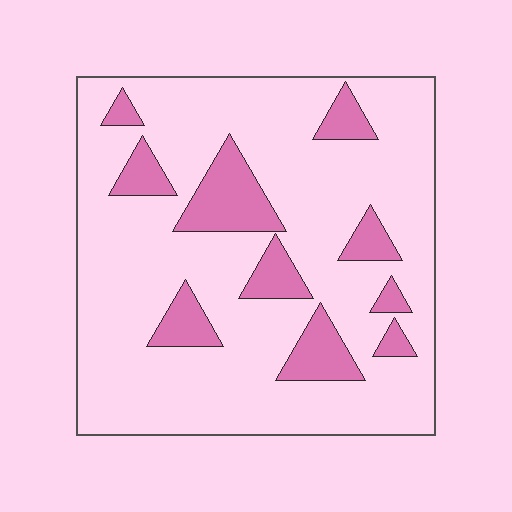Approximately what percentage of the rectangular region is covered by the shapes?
Approximately 20%.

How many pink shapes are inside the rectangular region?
10.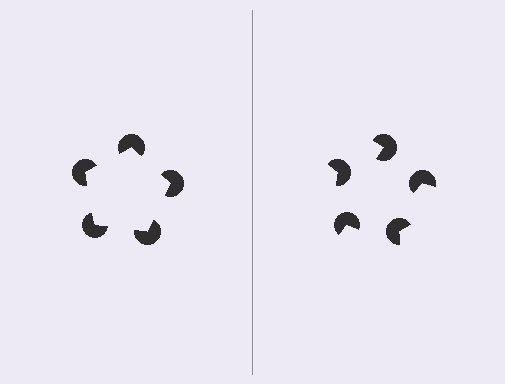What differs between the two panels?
The pac-man discs are positioned identically on both sides; only the wedge orientations differ. On the left they align to a pentagon; on the right they are misaligned.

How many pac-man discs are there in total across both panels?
10 — 5 on each side.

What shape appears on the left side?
An illusory pentagon.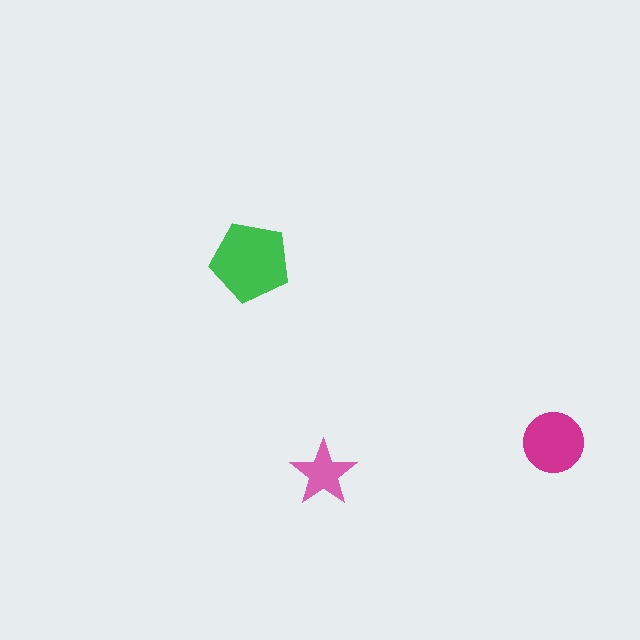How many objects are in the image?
There are 3 objects in the image.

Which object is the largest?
The green pentagon.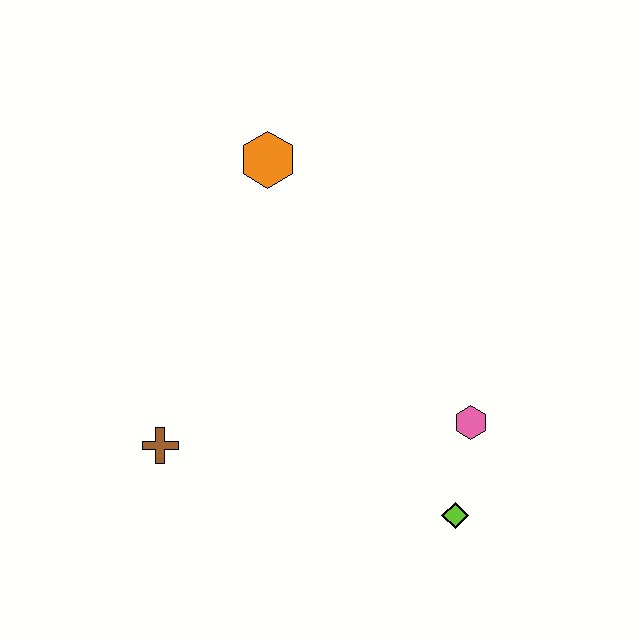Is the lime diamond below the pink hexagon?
Yes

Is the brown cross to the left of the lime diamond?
Yes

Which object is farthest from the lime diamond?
The orange hexagon is farthest from the lime diamond.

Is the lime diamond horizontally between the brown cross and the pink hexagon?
Yes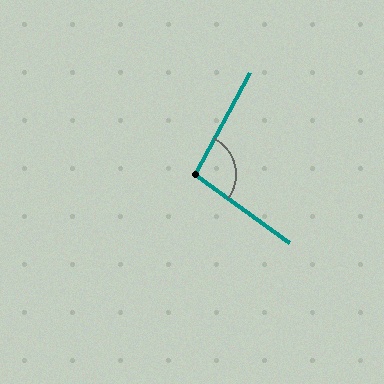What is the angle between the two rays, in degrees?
Approximately 97 degrees.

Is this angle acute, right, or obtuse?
It is obtuse.